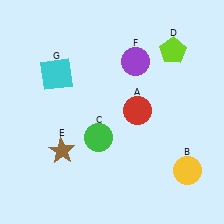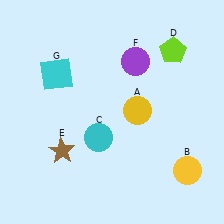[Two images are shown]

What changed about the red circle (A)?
In Image 1, A is red. In Image 2, it changed to yellow.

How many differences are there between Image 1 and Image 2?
There are 2 differences between the two images.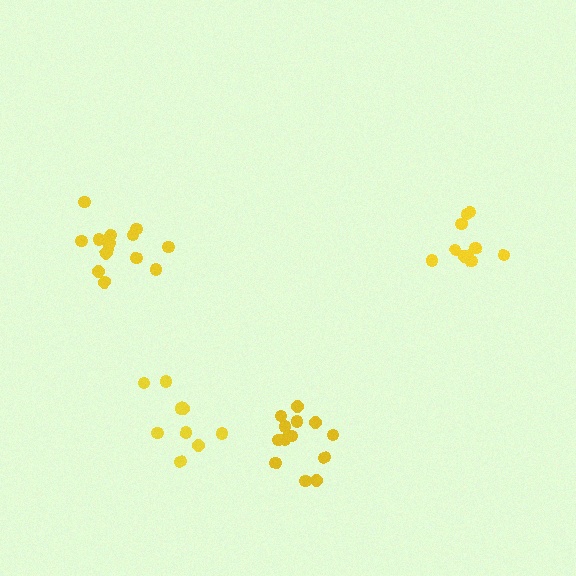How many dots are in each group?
Group 1: 9 dots, Group 2: 10 dots, Group 3: 14 dots, Group 4: 13 dots (46 total).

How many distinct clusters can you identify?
There are 4 distinct clusters.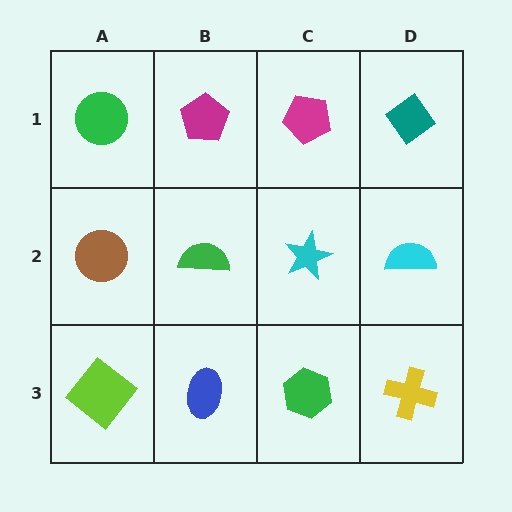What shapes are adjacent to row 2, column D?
A teal diamond (row 1, column D), a yellow cross (row 3, column D), a cyan star (row 2, column C).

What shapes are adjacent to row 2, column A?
A green circle (row 1, column A), a lime diamond (row 3, column A), a green semicircle (row 2, column B).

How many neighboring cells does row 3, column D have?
2.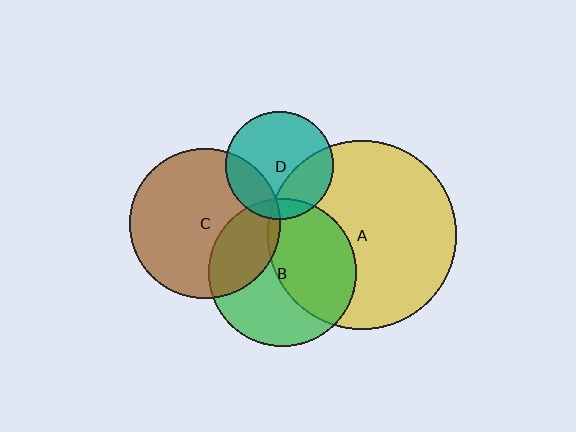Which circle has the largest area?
Circle A (yellow).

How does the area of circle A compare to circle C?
Approximately 1.6 times.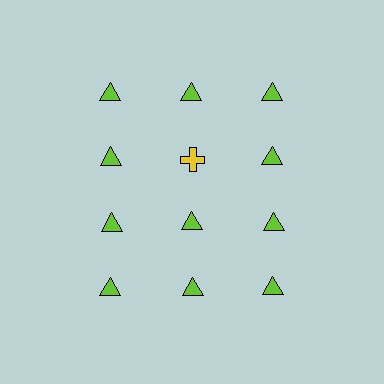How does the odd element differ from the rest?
It differs in both color (yellow instead of lime) and shape (cross instead of triangle).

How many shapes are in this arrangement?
There are 12 shapes arranged in a grid pattern.